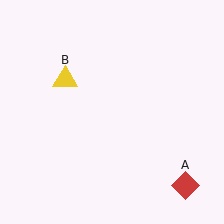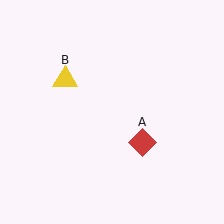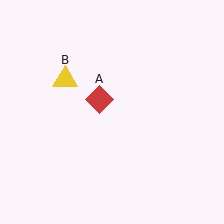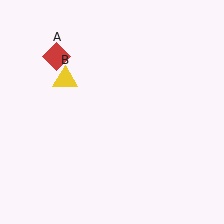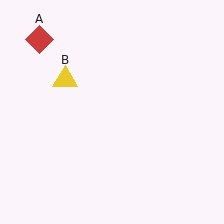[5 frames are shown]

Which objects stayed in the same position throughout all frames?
Yellow triangle (object B) remained stationary.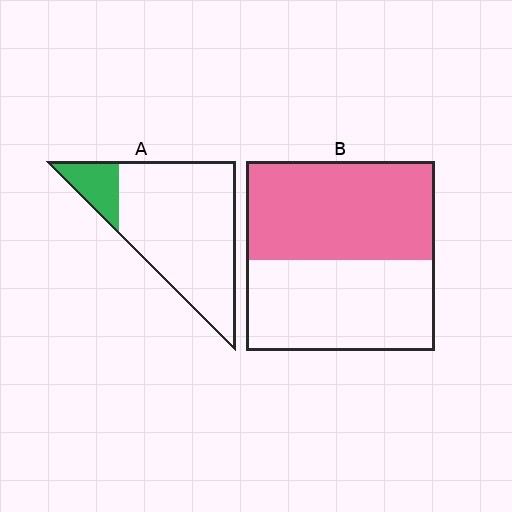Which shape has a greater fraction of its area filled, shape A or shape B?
Shape B.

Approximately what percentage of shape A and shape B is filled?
A is approximately 15% and B is approximately 50%.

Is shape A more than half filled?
No.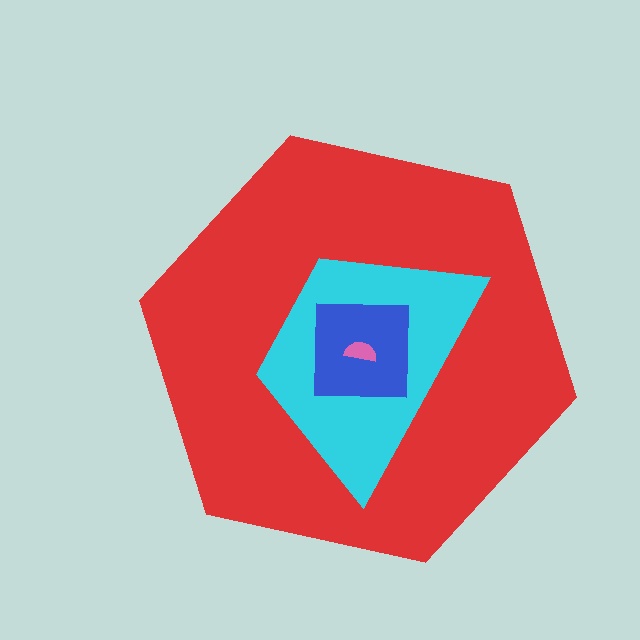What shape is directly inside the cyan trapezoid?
The blue square.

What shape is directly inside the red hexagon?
The cyan trapezoid.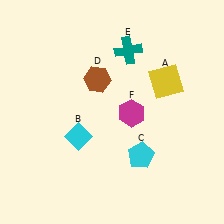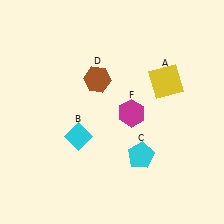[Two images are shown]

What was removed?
The teal cross (E) was removed in Image 2.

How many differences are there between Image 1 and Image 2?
There is 1 difference between the two images.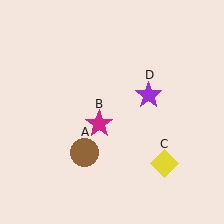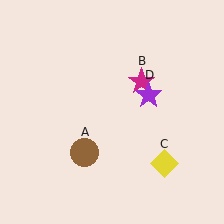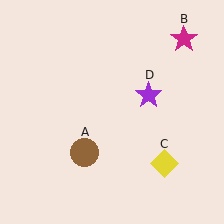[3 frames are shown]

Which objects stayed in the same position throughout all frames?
Brown circle (object A) and yellow diamond (object C) and purple star (object D) remained stationary.